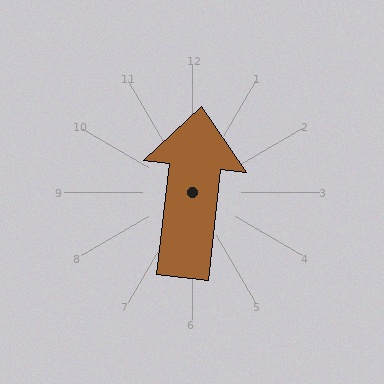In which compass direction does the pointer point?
North.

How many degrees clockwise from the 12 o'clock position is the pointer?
Approximately 6 degrees.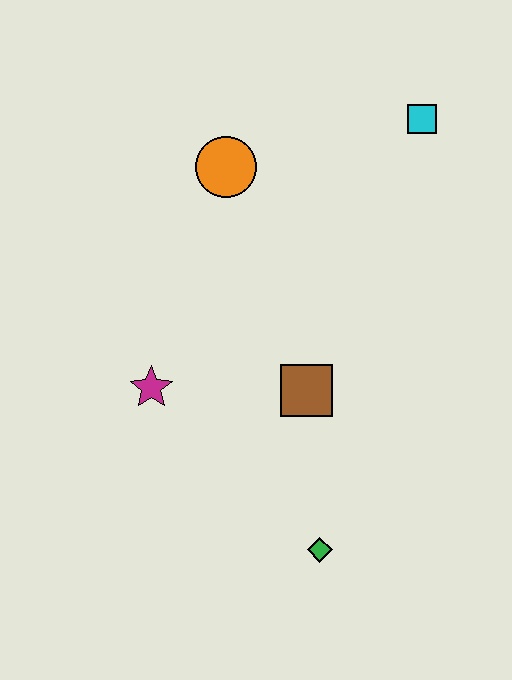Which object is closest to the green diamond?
The brown square is closest to the green diamond.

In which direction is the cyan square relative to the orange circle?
The cyan square is to the right of the orange circle.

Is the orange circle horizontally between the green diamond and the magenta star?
Yes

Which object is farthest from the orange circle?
The green diamond is farthest from the orange circle.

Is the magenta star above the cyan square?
No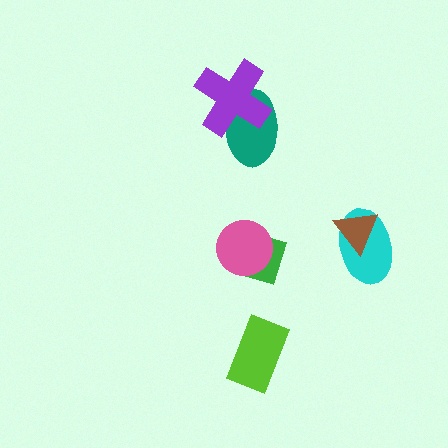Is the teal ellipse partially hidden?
Yes, it is partially covered by another shape.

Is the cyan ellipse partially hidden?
Yes, it is partially covered by another shape.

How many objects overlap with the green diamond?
1 object overlaps with the green diamond.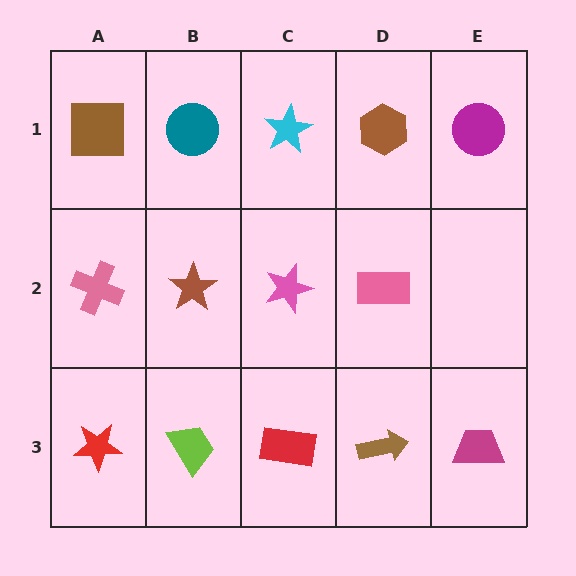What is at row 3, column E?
A magenta trapezoid.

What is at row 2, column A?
A pink cross.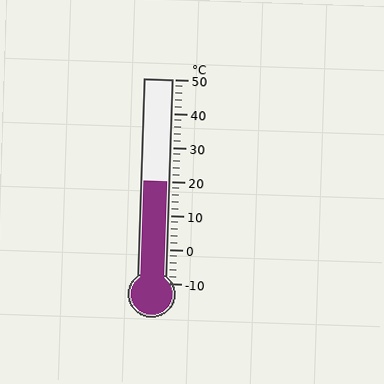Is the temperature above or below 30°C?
The temperature is below 30°C.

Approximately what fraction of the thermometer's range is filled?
The thermometer is filled to approximately 50% of its range.